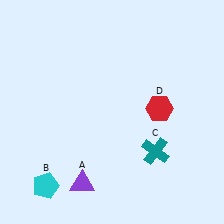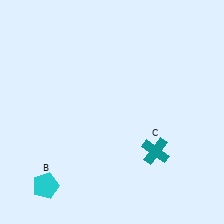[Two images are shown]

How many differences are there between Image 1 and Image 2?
There are 2 differences between the two images.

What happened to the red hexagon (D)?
The red hexagon (D) was removed in Image 2. It was in the top-right area of Image 1.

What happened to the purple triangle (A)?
The purple triangle (A) was removed in Image 2. It was in the bottom-left area of Image 1.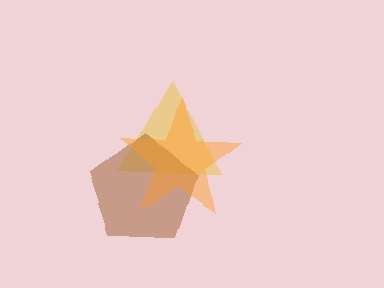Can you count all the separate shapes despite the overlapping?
Yes, there are 3 separate shapes.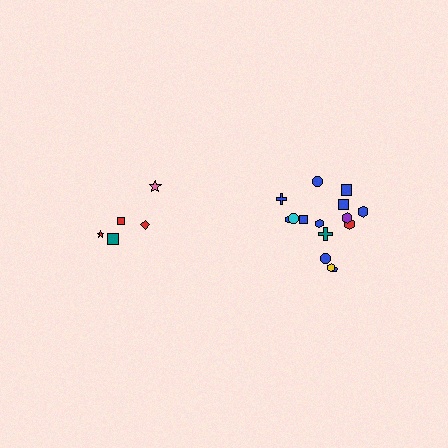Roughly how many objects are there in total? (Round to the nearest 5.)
Roughly 20 objects in total.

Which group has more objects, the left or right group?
The right group.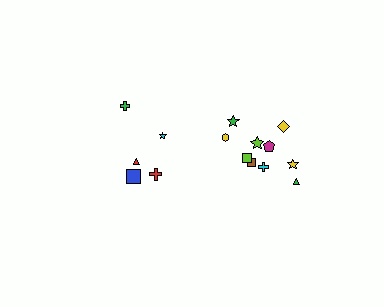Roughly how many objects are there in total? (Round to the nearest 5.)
Roughly 15 objects in total.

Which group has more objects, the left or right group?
The right group.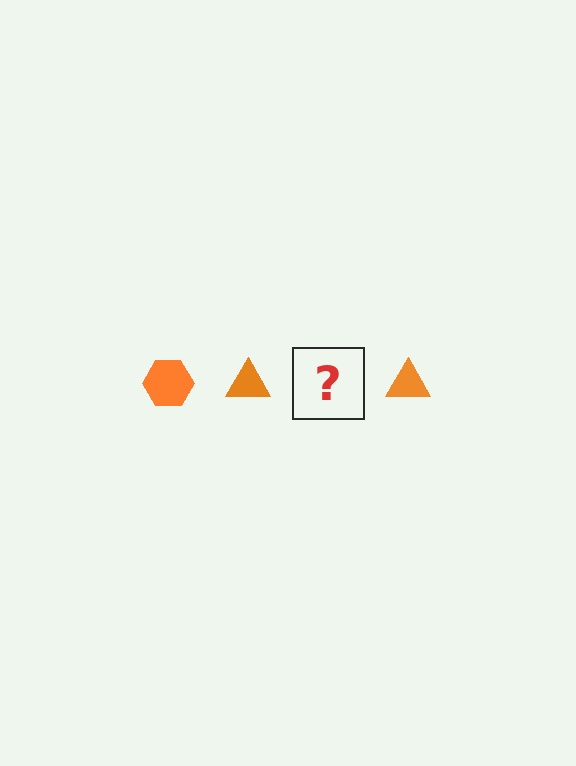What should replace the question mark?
The question mark should be replaced with an orange hexagon.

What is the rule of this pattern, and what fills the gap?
The rule is that the pattern cycles through hexagon, triangle shapes in orange. The gap should be filled with an orange hexagon.